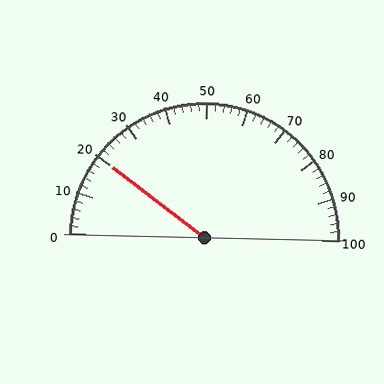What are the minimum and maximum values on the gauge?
The gauge ranges from 0 to 100.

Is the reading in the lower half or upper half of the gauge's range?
The reading is in the lower half of the range (0 to 100).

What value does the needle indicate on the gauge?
The needle indicates approximately 20.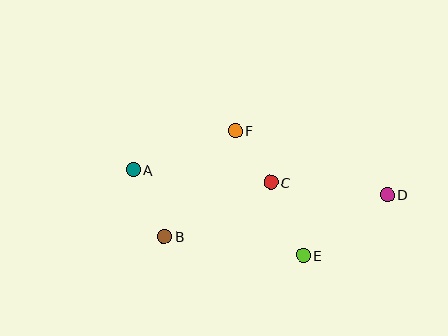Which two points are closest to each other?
Points C and F are closest to each other.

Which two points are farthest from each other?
Points A and D are farthest from each other.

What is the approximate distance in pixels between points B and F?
The distance between B and F is approximately 127 pixels.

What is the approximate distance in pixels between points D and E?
The distance between D and E is approximately 104 pixels.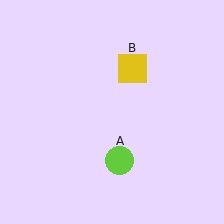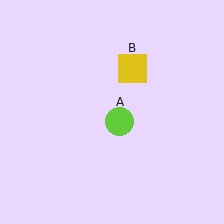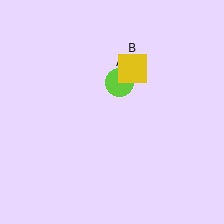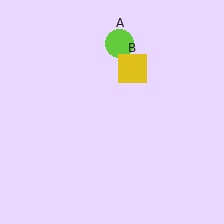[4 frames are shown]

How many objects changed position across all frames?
1 object changed position: lime circle (object A).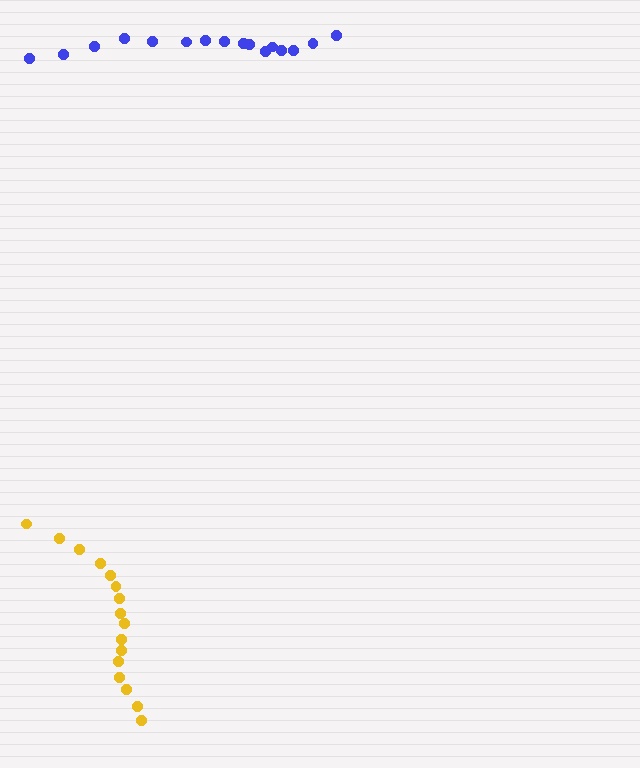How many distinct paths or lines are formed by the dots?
There are 2 distinct paths.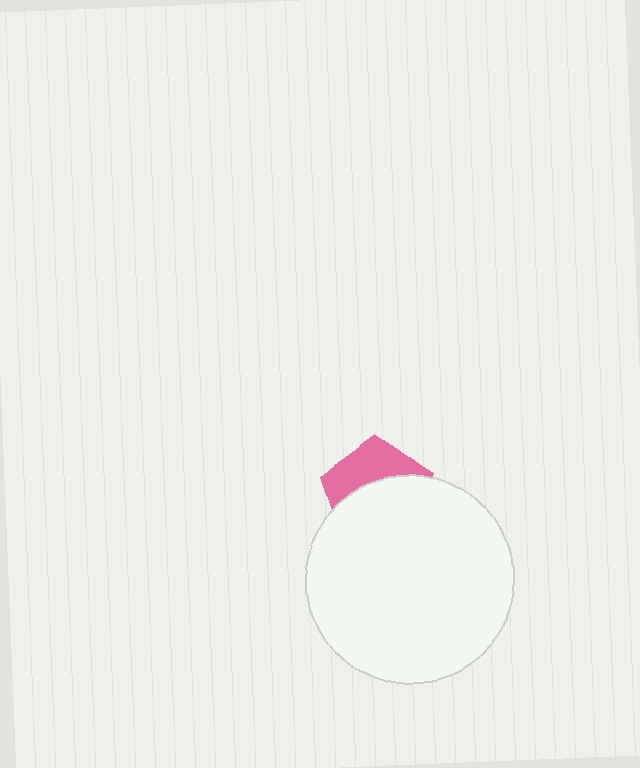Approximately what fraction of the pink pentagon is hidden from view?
Roughly 60% of the pink pentagon is hidden behind the white circle.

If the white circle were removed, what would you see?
You would see the complete pink pentagon.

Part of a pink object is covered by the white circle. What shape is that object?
It is a pentagon.